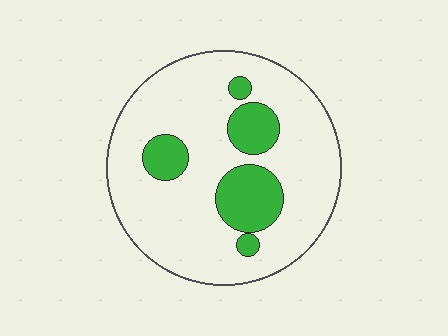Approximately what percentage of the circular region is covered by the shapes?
Approximately 20%.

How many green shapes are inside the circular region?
5.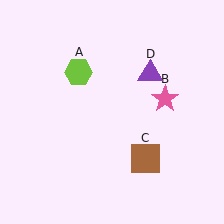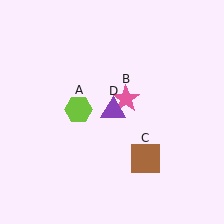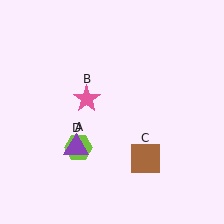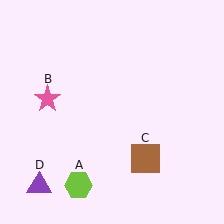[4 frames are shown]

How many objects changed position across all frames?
3 objects changed position: lime hexagon (object A), pink star (object B), purple triangle (object D).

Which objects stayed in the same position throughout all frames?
Brown square (object C) remained stationary.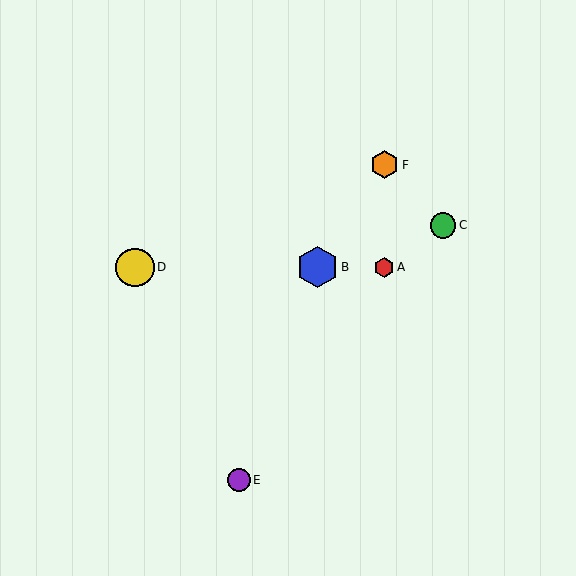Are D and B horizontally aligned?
Yes, both are at y≈267.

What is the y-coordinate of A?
Object A is at y≈267.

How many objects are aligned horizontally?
3 objects (A, B, D) are aligned horizontally.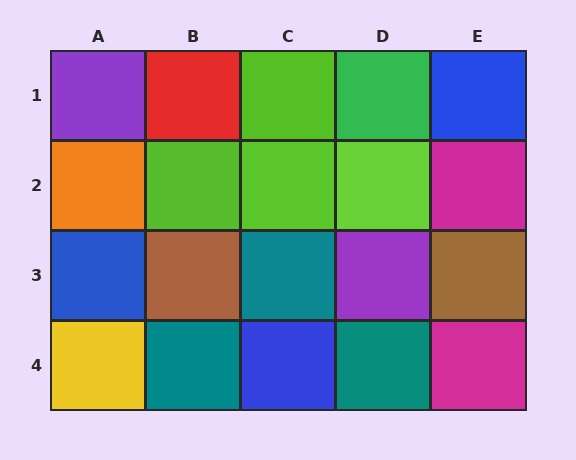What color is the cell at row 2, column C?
Lime.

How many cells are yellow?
1 cell is yellow.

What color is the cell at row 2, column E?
Magenta.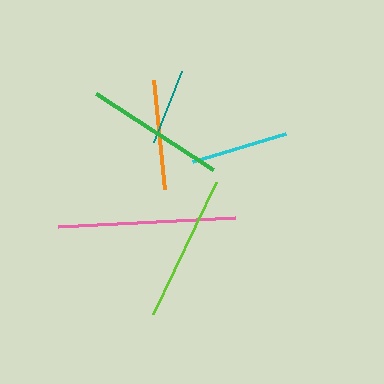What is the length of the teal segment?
The teal segment is approximately 77 pixels long.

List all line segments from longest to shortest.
From longest to shortest: pink, lime, green, orange, cyan, teal.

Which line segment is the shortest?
The teal line is the shortest at approximately 77 pixels.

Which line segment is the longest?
The pink line is the longest at approximately 178 pixels.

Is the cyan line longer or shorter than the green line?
The green line is longer than the cyan line.